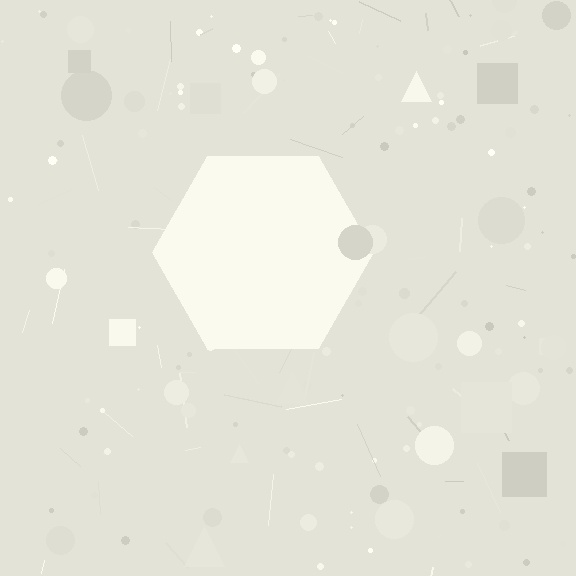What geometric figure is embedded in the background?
A hexagon is embedded in the background.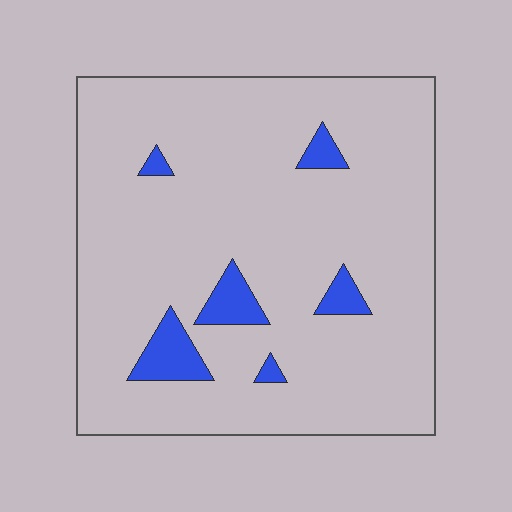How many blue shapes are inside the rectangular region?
6.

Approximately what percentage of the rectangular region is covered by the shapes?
Approximately 10%.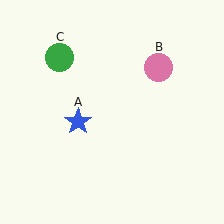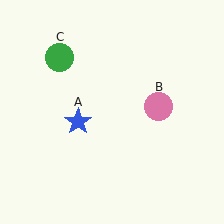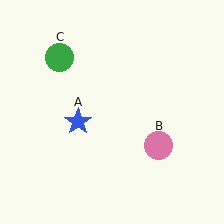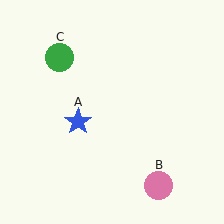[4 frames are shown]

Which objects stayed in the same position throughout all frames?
Blue star (object A) and green circle (object C) remained stationary.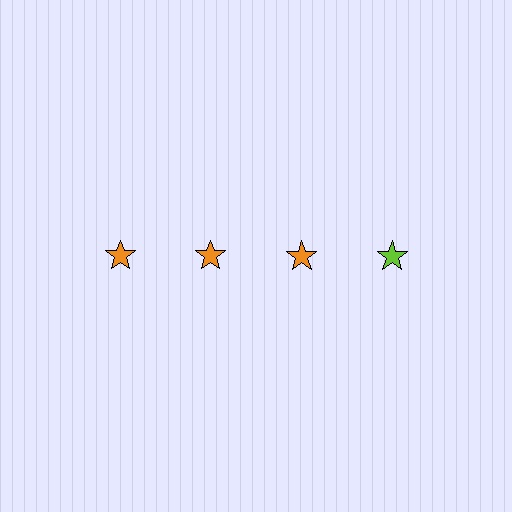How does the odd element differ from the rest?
It has a different color: lime instead of orange.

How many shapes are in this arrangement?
There are 4 shapes arranged in a grid pattern.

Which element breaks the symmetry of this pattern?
The lime star in the top row, second from right column breaks the symmetry. All other shapes are orange stars.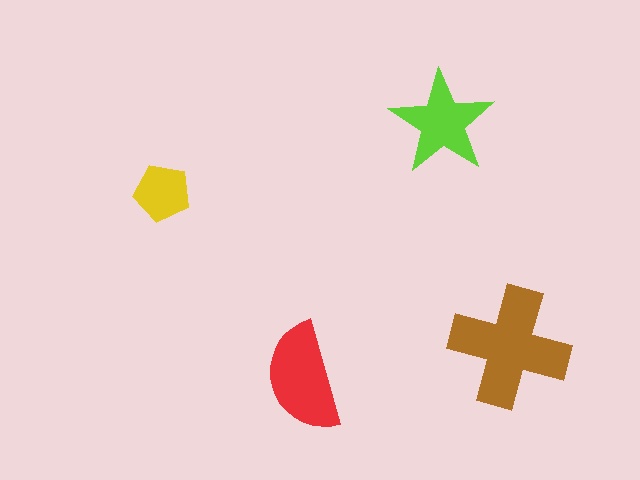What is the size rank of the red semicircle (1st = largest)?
2nd.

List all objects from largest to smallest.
The brown cross, the red semicircle, the lime star, the yellow pentagon.